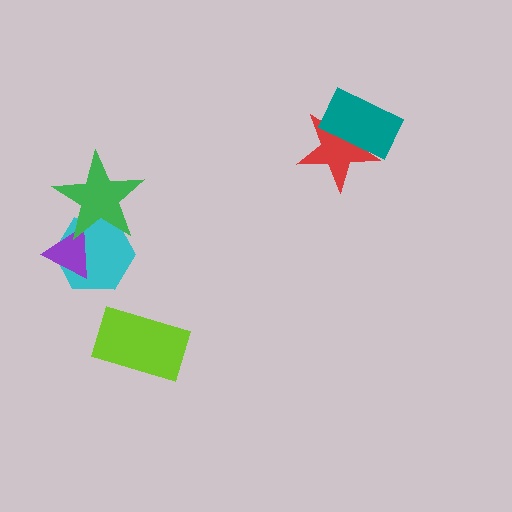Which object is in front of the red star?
The teal rectangle is in front of the red star.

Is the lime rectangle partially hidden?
No, no other shape covers it.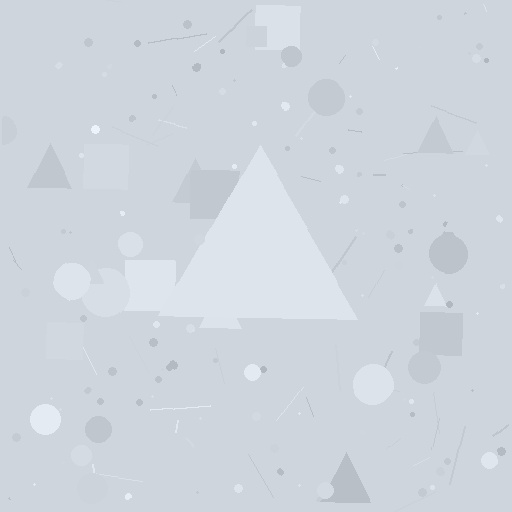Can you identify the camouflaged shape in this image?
The camouflaged shape is a triangle.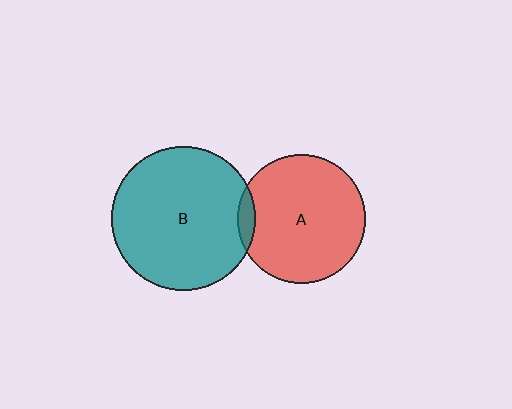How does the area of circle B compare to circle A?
Approximately 1.3 times.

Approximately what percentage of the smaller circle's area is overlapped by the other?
Approximately 5%.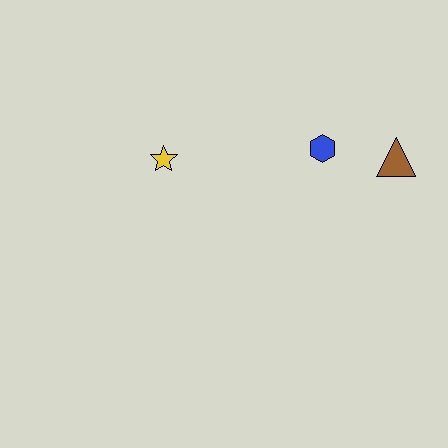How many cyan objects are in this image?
There are no cyan objects.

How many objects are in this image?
There are 3 objects.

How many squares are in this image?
There are no squares.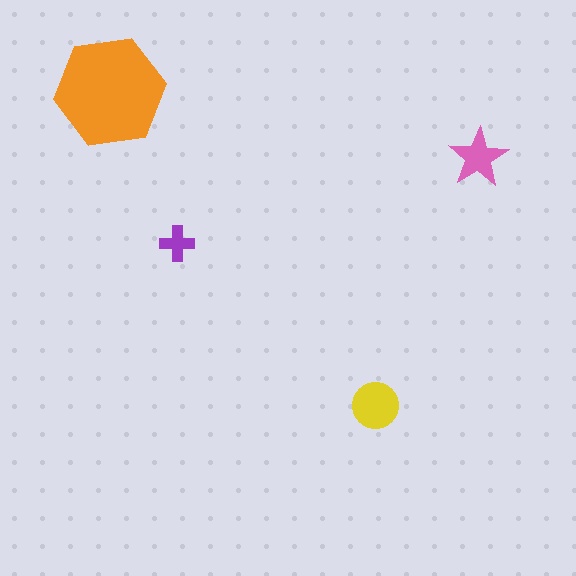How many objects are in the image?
There are 4 objects in the image.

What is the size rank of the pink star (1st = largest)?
3rd.